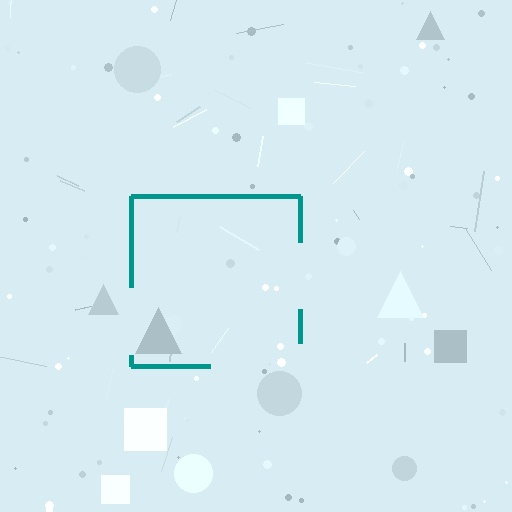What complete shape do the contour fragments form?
The contour fragments form a square.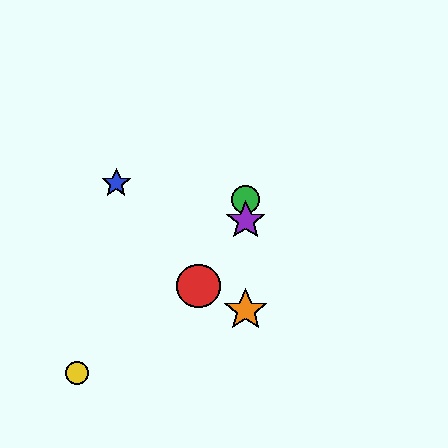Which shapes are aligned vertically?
The green circle, the purple star, the orange star are aligned vertically.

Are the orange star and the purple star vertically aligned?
Yes, both are at x≈246.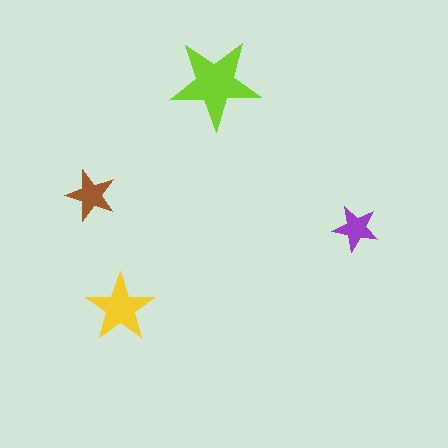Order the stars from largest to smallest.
the lime one, the yellow one, the brown one, the purple one.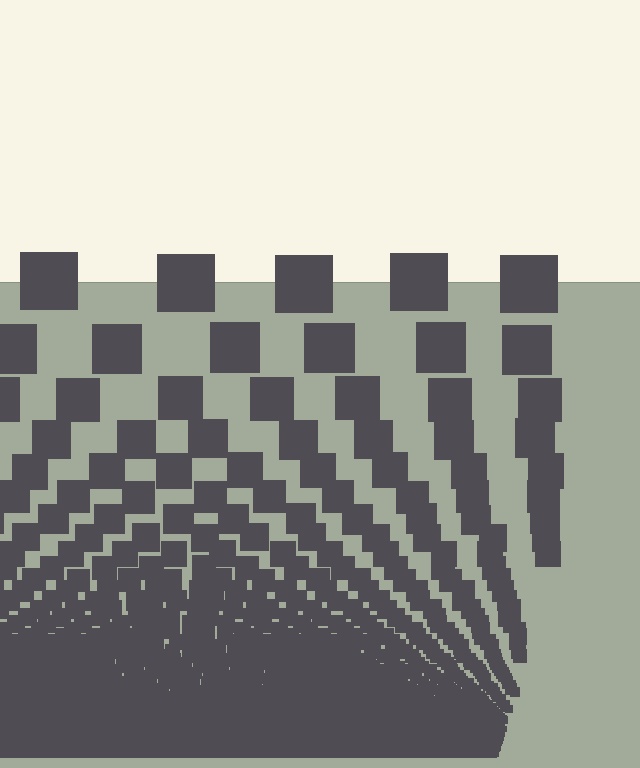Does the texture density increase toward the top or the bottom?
Density increases toward the bottom.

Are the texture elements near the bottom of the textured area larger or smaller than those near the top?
Smaller. The gradient is inverted — elements near the bottom are smaller and denser.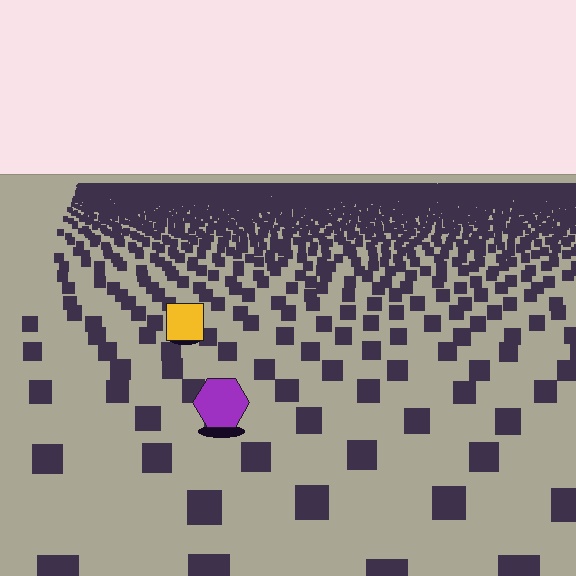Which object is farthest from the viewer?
The yellow square is farthest from the viewer. It appears smaller and the ground texture around it is denser.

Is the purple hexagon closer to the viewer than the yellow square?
Yes. The purple hexagon is closer — you can tell from the texture gradient: the ground texture is coarser near it.